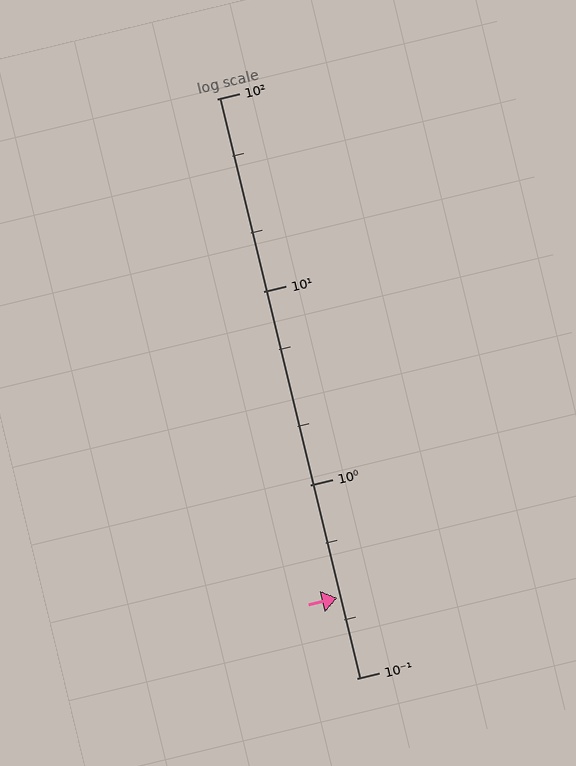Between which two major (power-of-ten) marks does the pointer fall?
The pointer is between 0.1 and 1.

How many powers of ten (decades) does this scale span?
The scale spans 3 decades, from 0.1 to 100.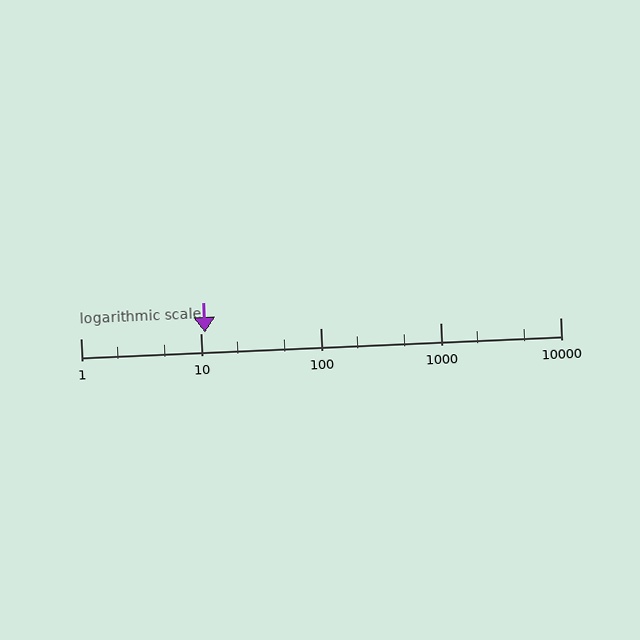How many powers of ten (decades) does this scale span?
The scale spans 4 decades, from 1 to 10000.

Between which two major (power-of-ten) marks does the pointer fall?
The pointer is between 10 and 100.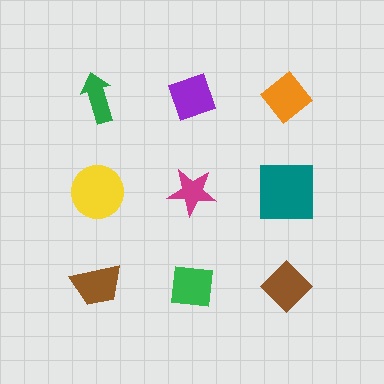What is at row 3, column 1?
A brown trapezoid.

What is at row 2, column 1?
A yellow circle.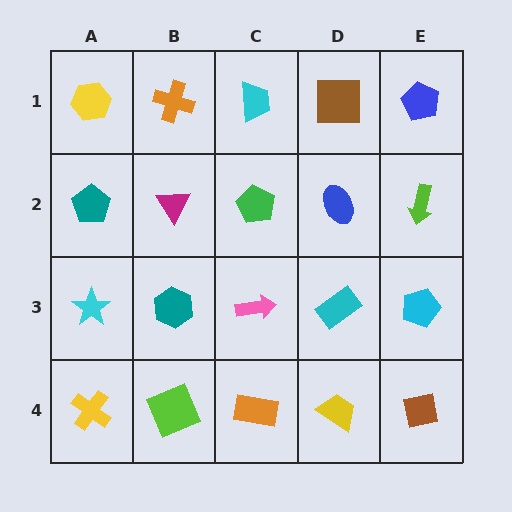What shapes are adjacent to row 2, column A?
A yellow hexagon (row 1, column A), a cyan star (row 3, column A), a magenta triangle (row 2, column B).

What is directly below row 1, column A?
A teal pentagon.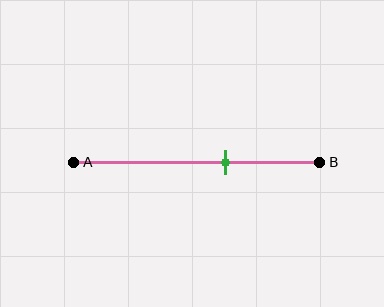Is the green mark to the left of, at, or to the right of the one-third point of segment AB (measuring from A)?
The green mark is to the right of the one-third point of segment AB.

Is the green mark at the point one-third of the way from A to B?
No, the mark is at about 60% from A, not at the 33% one-third point.